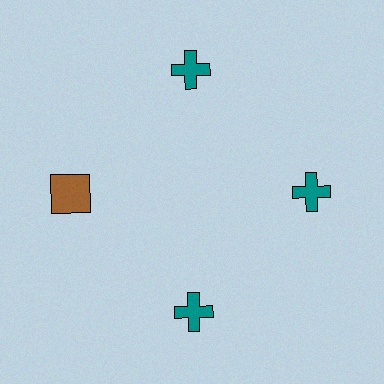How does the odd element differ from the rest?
It differs in both color (brown instead of teal) and shape (square instead of cross).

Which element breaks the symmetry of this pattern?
The brown square at roughly the 9 o'clock position breaks the symmetry. All other shapes are teal crosses.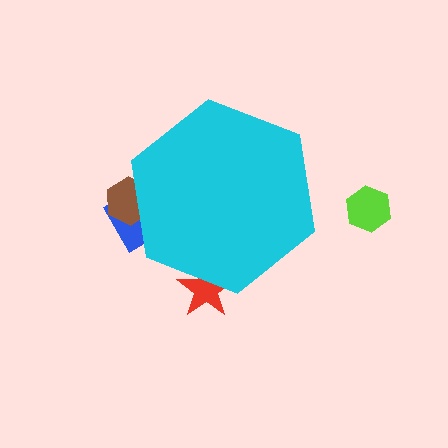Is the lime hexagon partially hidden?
No, the lime hexagon is fully visible.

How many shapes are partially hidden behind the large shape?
3 shapes are partially hidden.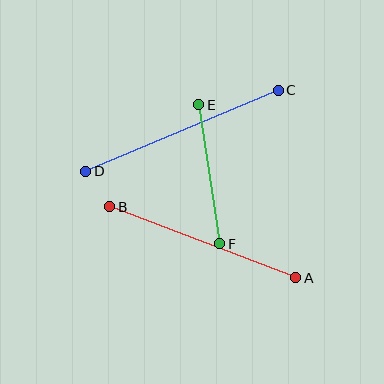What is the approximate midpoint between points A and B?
The midpoint is at approximately (203, 242) pixels.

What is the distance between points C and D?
The distance is approximately 209 pixels.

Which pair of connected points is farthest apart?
Points C and D are farthest apart.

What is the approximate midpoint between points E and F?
The midpoint is at approximately (209, 174) pixels.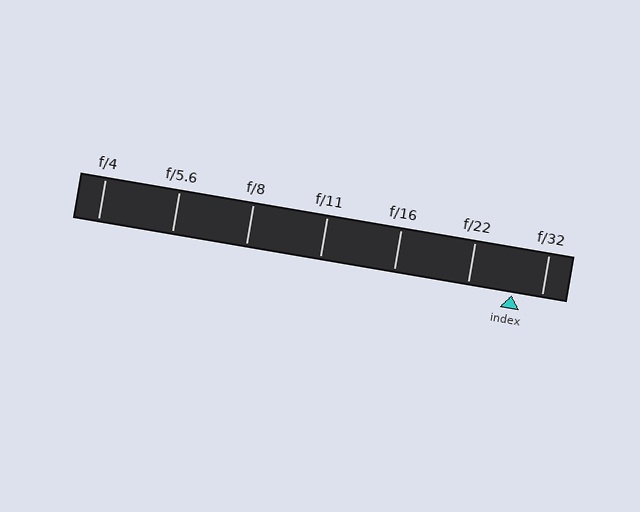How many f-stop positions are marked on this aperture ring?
There are 7 f-stop positions marked.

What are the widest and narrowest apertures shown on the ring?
The widest aperture shown is f/4 and the narrowest is f/32.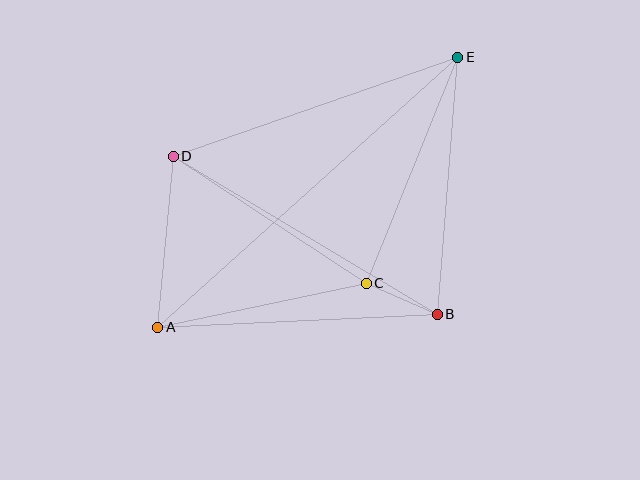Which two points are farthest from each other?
Points A and E are farthest from each other.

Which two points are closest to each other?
Points B and C are closest to each other.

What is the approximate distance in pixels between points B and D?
The distance between B and D is approximately 308 pixels.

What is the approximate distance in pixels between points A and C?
The distance between A and C is approximately 213 pixels.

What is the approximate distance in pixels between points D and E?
The distance between D and E is approximately 301 pixels.